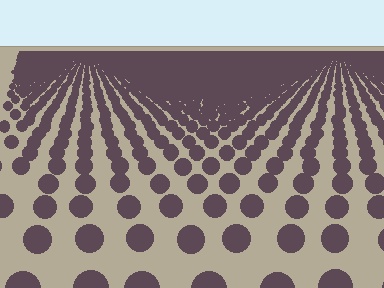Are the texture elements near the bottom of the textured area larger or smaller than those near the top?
Larger. Near the bottom, elements are closer to the viewer and appear at a bigger on-screen size.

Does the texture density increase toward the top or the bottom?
Density increases toward the top.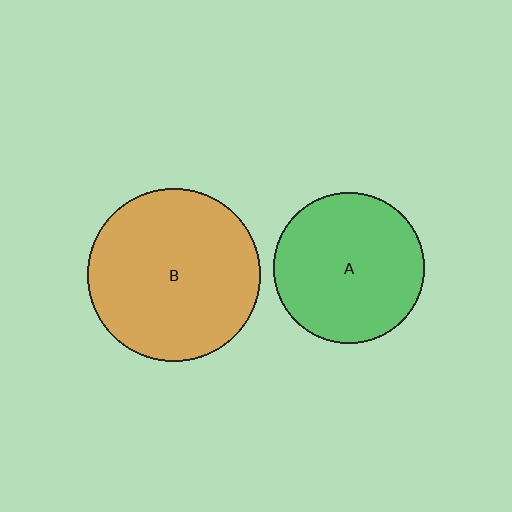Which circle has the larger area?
Circle B (orange).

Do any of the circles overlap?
No, none of the circles overlap.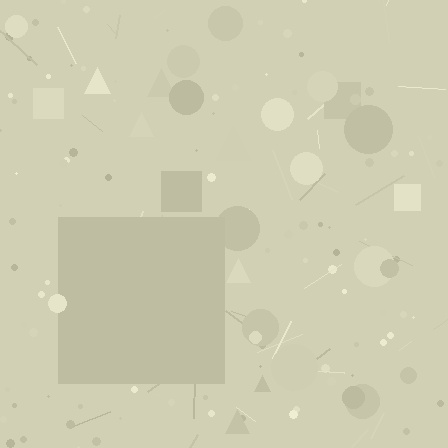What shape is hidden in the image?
A square is hidden in the image.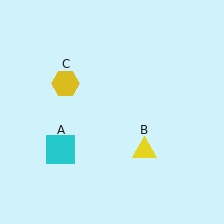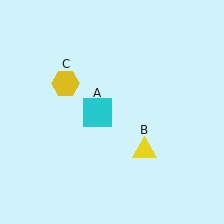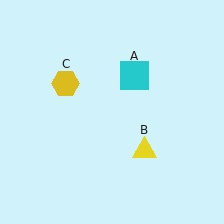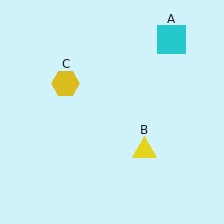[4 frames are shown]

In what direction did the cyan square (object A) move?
The cyan square (object A) moved up and to the right.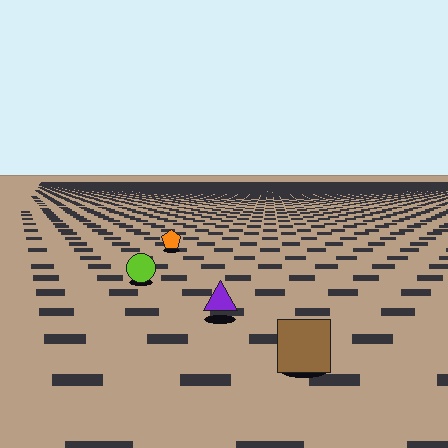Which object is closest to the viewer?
The brown square is closest. The texture marks near it are larger and more spread out.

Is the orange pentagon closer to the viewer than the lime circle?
No. The lime circle is closer — you can tell from the texture gradient: the ground texture is coarser near it.